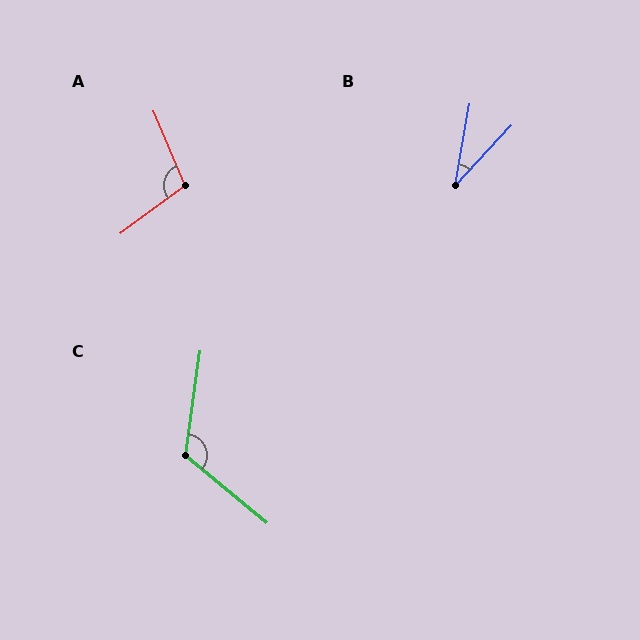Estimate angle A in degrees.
Approximately 103 degrees.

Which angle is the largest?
C, at approximately 121 degrees.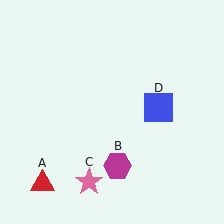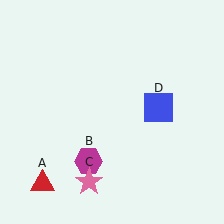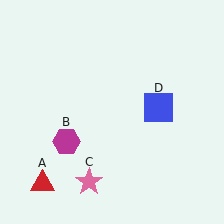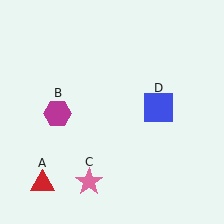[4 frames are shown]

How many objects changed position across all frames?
1 object changed position: magenta hexagon (object B).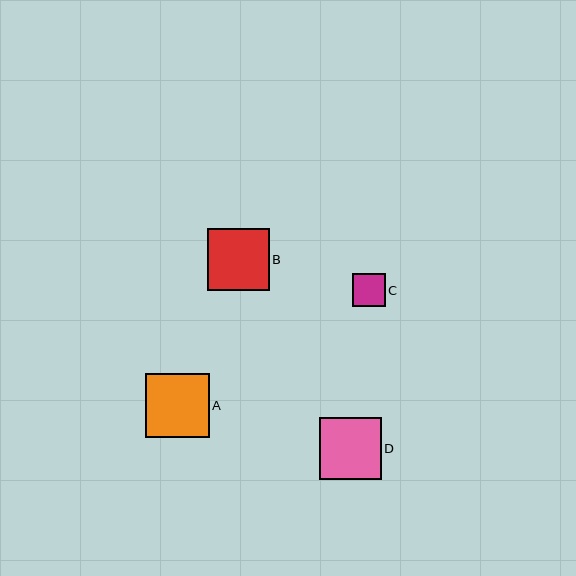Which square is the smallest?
Square C is the smallest with a size of approximately 33 pixels.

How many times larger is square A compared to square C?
Square A is approximately 1.9 times the size of square C.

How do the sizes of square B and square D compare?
Square B and square D are approximately the same size.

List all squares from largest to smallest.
From largest to smallest: A, B, D, C.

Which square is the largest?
Square A is the largest with a size of approximately 64 pixels.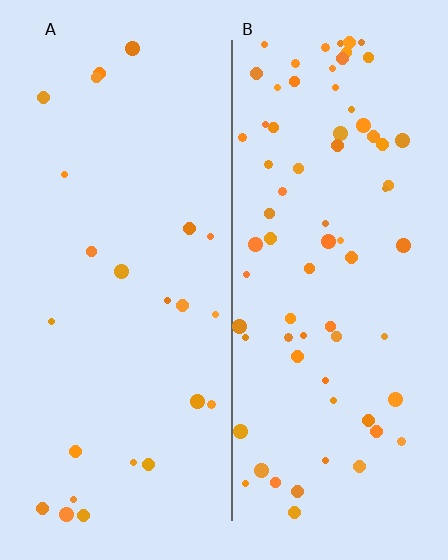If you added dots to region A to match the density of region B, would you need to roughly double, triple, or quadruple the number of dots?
Approximately triple.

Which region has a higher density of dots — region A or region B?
B (the right).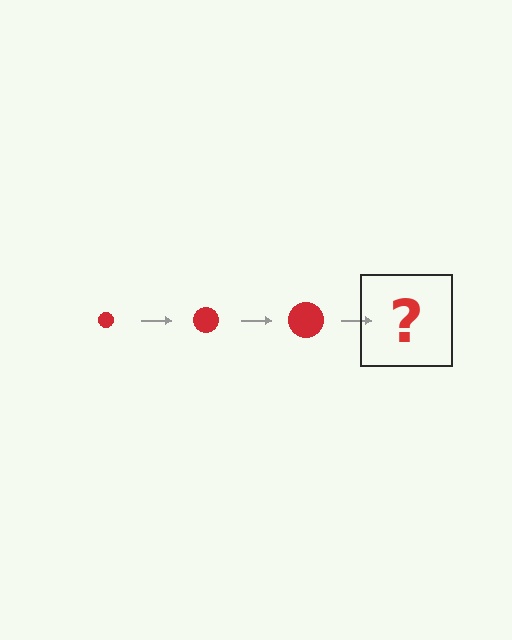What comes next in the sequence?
The next element should be a red circle, larger than the previous one.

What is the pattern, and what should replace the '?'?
The pattern is that the circle gets progressively larger each step. The '?' should be a red circle, larger than the previous one.